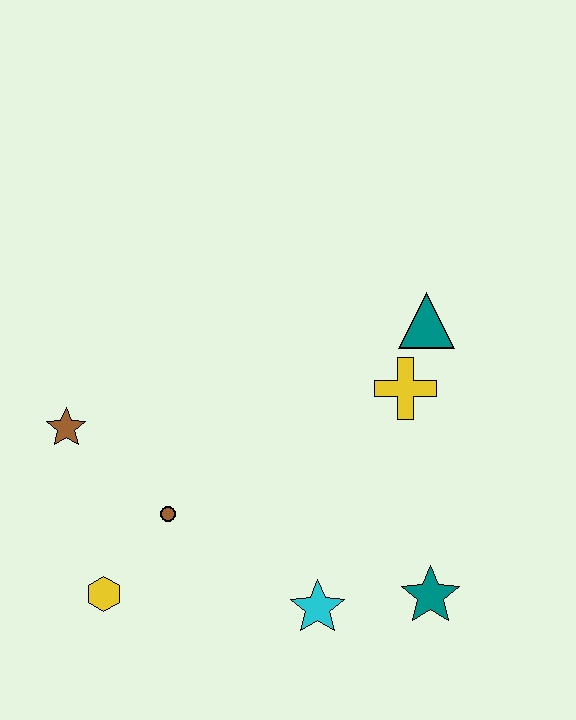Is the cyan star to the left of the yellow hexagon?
No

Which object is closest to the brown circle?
The yellow hexagon is closest to the brown circle.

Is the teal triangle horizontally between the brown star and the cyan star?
No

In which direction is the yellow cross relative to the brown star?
The yellow cross is to the right of the brown star.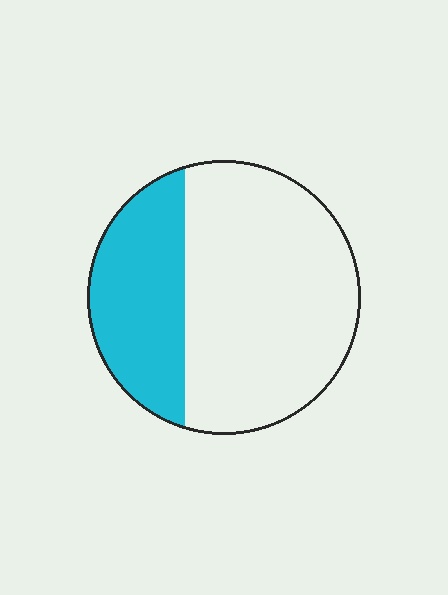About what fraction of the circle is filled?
About one third (1/3).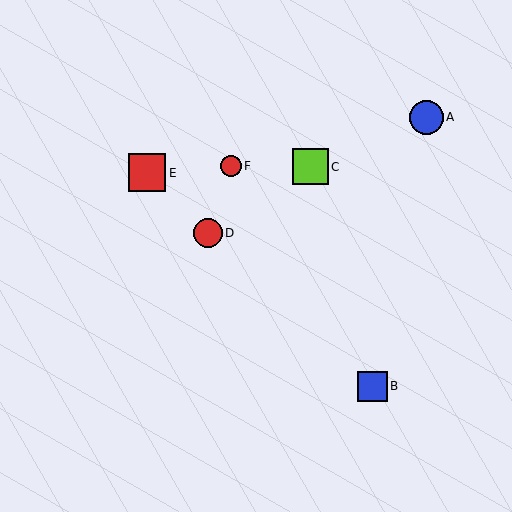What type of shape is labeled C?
Shape C is a lime square.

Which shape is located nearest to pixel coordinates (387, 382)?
The blue square (labeled B) at (372, 386) is nearest to that location.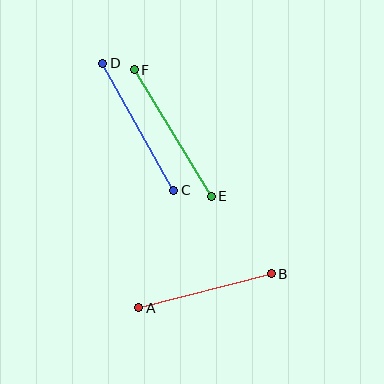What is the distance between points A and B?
The distance is approximately 137 pixels.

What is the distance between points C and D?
The distance is approximately 146 pixels.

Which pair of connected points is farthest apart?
Points E and F are farthest apart.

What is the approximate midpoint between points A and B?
The midpoint is at approximately (205, 291) pixels.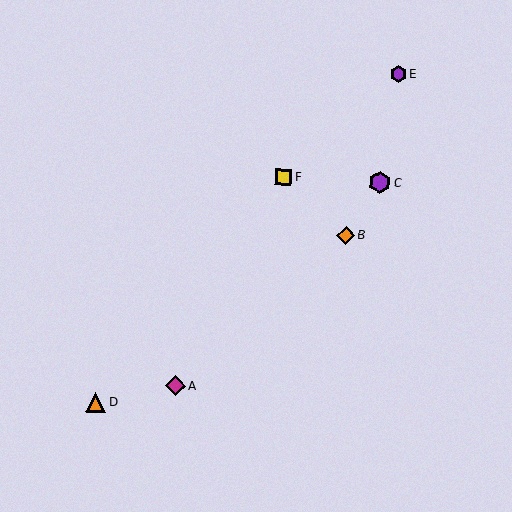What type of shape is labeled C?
Shape C is a purple hexagon.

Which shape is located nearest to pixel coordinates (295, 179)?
The yellow square (labeled F) at (283, 177) is nearest to that location.